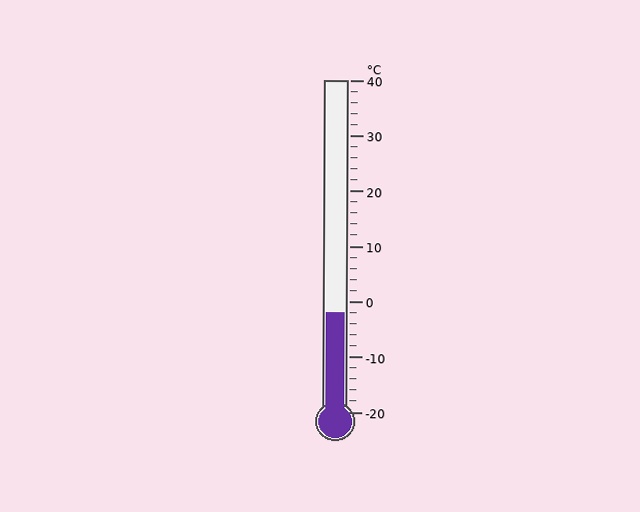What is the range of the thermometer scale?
The thermometer scale ranges from -20°C to 40°C.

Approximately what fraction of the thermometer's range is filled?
The thermometer is filled to approximately 30% of its range.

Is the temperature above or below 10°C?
The temperature is below 10°C.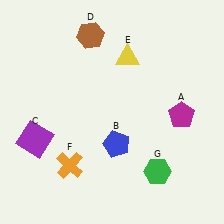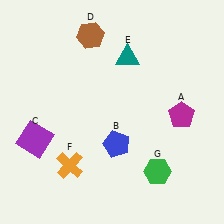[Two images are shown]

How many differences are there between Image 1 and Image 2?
There is 1 difference between the two images.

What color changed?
The triangle (E) changed from yellow in Image 1 to teal in Image 2.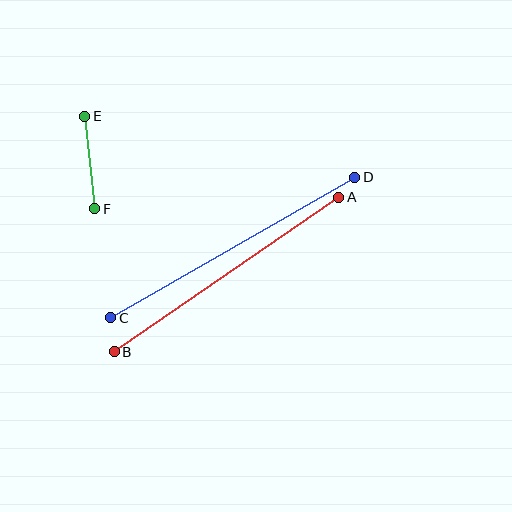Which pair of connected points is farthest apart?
Points C and D are farthest apart.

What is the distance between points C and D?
The distance is approximately 281 pixels.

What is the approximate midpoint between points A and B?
The midpoint is at approximately (226, 275) pixels.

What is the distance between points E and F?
The distance is approximately 93 pixels.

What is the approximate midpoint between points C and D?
The midpoint is at approximately (233, 247) pixels.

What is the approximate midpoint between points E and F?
The midpoint is at approximately (90, 162) pixels.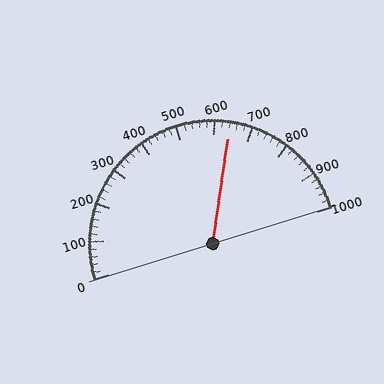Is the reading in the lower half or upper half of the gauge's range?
The reading is in the upper half of the range (0 to 1000).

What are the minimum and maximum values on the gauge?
The gauge ranges from 0 to 1000.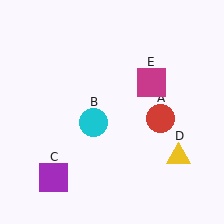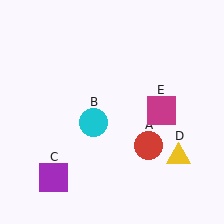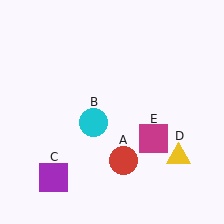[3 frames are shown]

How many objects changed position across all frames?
2 objects changed position: red circle (object A), magenta square (object E).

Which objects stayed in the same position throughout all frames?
Cyan circle (object B) and purple square (object C) and yellow triangle (object D) remained stationary.